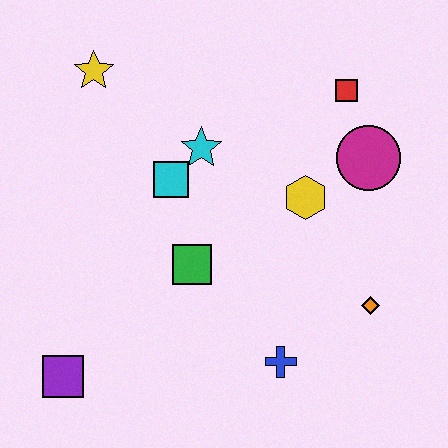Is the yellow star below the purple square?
No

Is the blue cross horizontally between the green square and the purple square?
No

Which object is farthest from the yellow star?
The orange diamond is farthest from the yellow star.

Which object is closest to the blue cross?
The orange diamond is closest to the blue cross.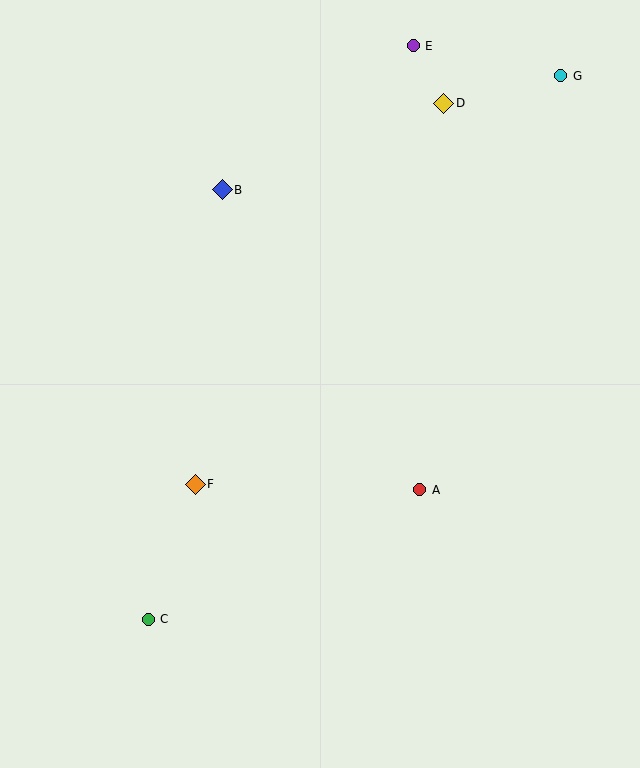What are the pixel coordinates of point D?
Point D is at (444, 103).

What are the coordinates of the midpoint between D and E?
The midpoint between D and E is at (429, 74).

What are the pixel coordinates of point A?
Point A is at (420, 490).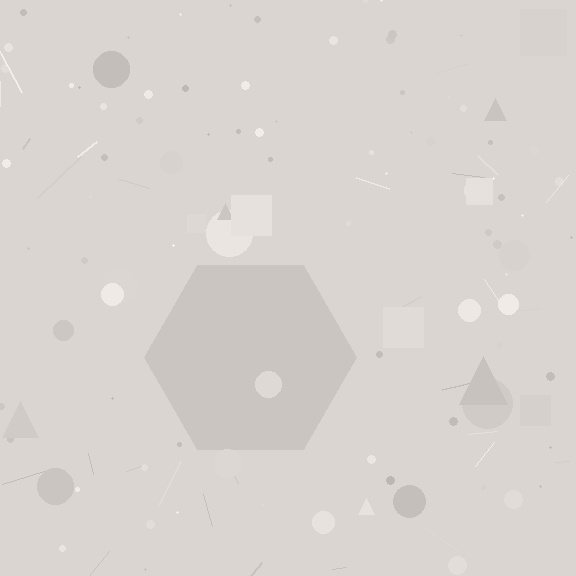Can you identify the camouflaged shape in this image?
The camouflaged shape is a hexagon.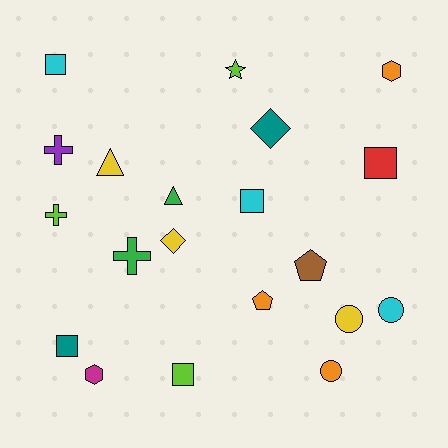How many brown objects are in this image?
There is 1 brown object.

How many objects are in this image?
There are 20 objects.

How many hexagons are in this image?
There are 2 hexagons.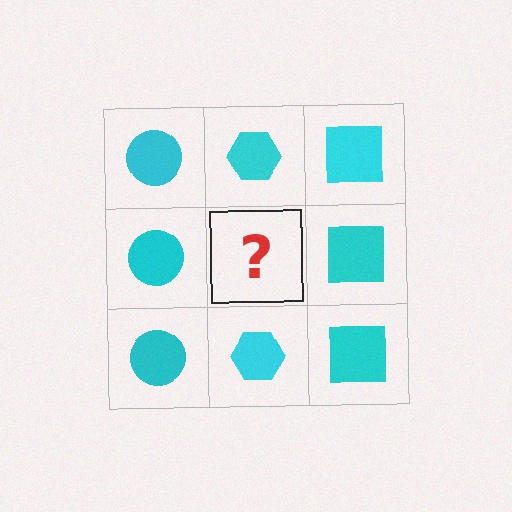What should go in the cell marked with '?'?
The missing cell should contain a cyan hexagon.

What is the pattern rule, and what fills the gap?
The rule is that each column has a consistent shape. The gap should be filled with a cyan hexagon.